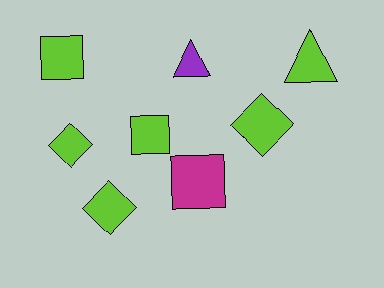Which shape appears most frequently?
Diamond, with 3 objects.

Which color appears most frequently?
Lime, with 6 objects.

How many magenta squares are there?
There is 1 magenta square.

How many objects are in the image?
There are 8 objects.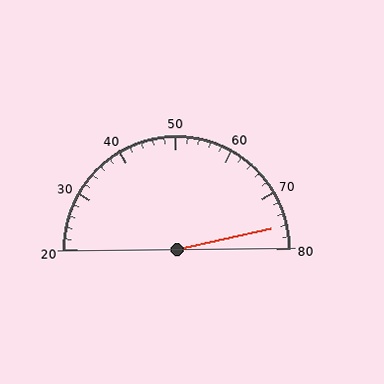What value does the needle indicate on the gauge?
The needle indicates approximately 76.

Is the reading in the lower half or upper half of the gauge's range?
The reading is in the upper half of the range (20 to 80).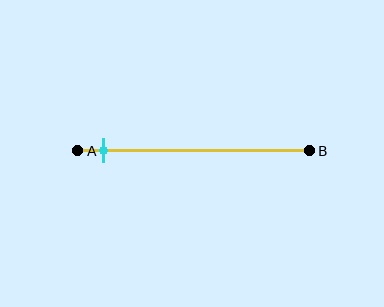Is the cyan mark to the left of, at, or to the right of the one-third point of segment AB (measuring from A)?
The cyan mark is to the left of the one-third point of segment AB.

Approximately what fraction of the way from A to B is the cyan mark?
The cyan mark is approximately 10% of the way from A to B.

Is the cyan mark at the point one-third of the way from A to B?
No, the mark is at about 10% from A, not at the 33% one-third point.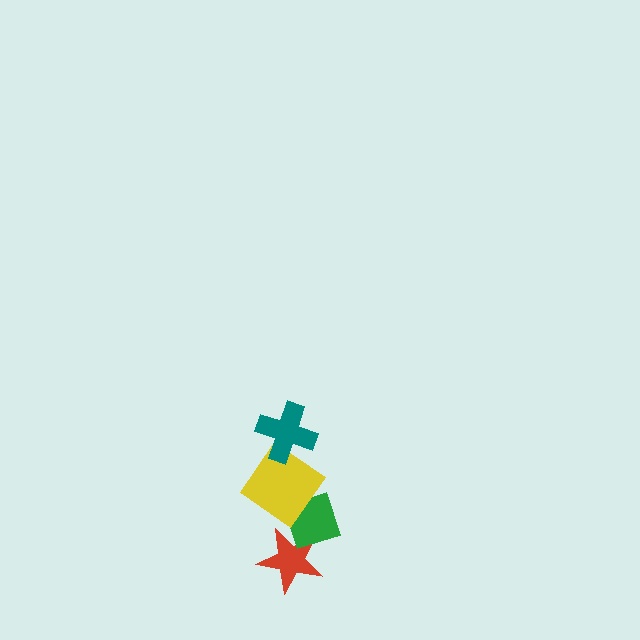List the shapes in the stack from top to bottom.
From top to bottom: the teal cross, the yellow diamond, the green diamond, the red star.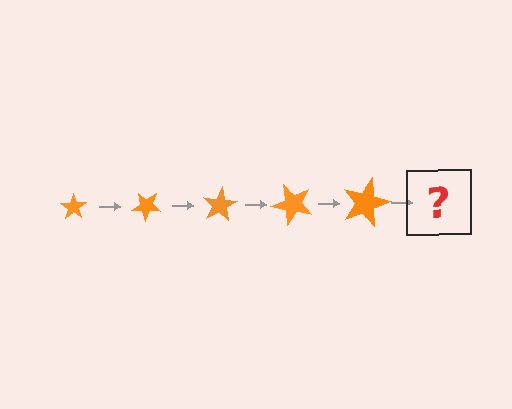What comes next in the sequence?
The next element should be a star, larger than the previous one and rotated 200 degrees from the start.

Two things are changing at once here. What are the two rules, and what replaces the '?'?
The two rules are that the star grows larger each step and it rotates 40 degrees each step. The '?' should be a star, larger than the previous one and rotated 200 degrees from the start.